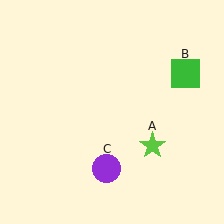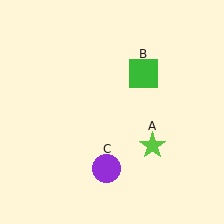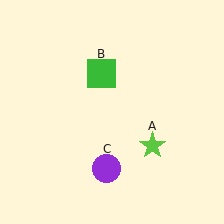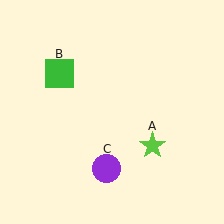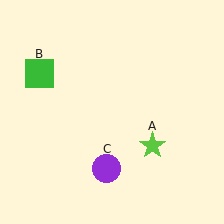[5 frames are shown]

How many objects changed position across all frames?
1 object changed position: green square (object B).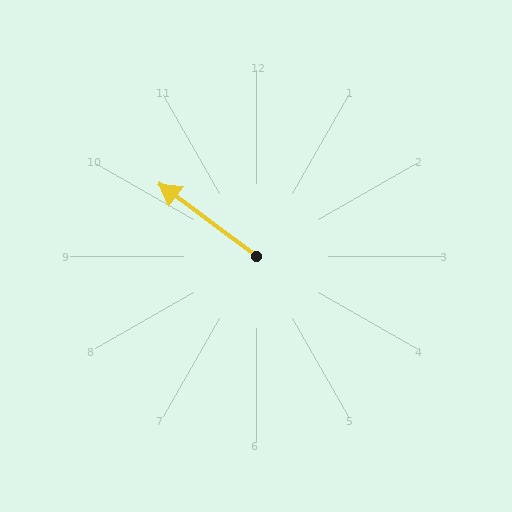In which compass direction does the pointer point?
Northwest.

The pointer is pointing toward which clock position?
Roughly 10 o'clock.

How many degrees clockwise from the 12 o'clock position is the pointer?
Approximately 307 degrees.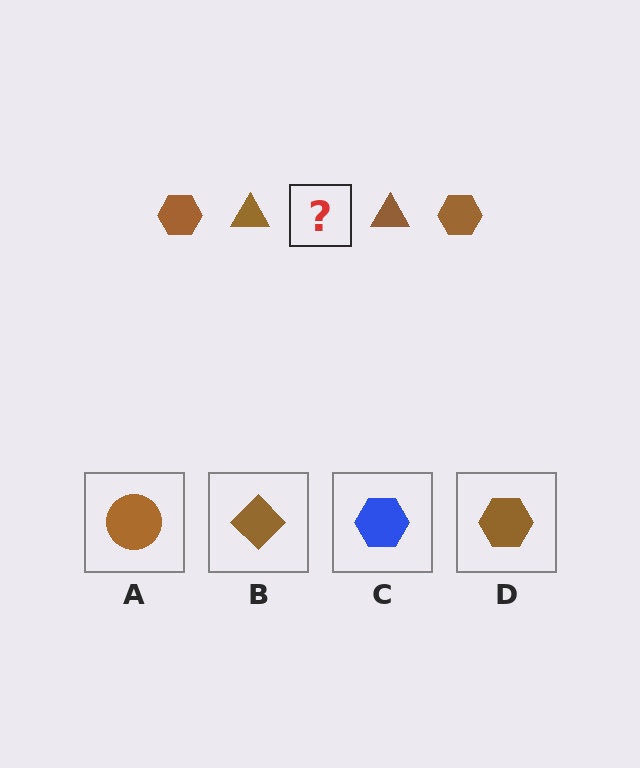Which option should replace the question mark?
Option D.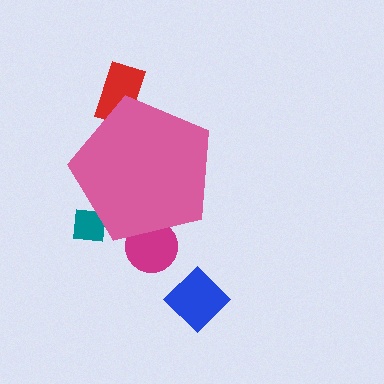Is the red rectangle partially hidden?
Yes, the red rectangle is partially hidden behind the pink pentagon.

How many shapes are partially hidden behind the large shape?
3 shapes are partially hidden.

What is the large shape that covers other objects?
A pink pentagon.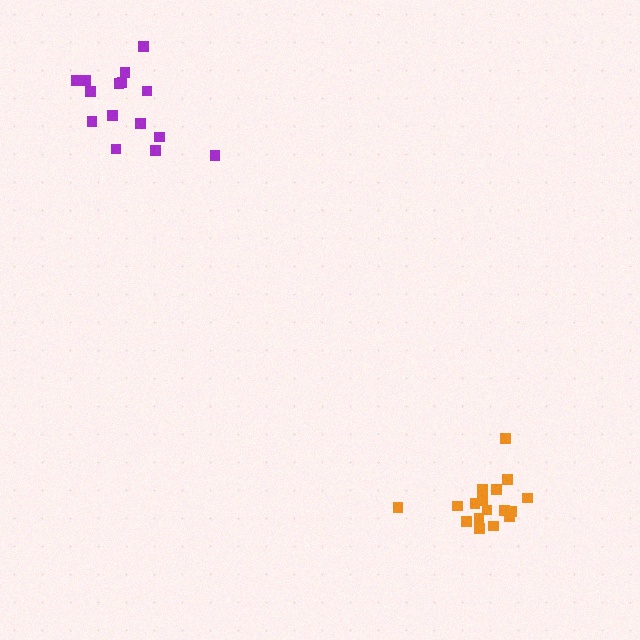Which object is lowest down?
The orange cluster is bottommost.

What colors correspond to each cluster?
The clusters are colored: orange, purple.